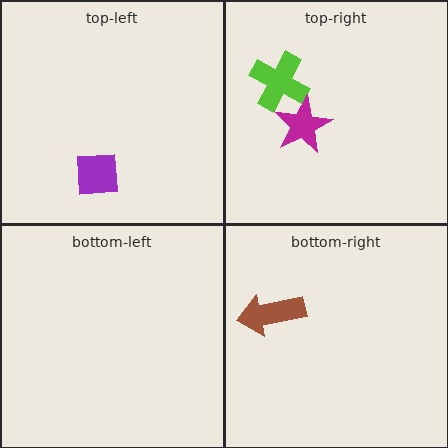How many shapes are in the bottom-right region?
1.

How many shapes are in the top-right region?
2.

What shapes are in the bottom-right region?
The brown arrow.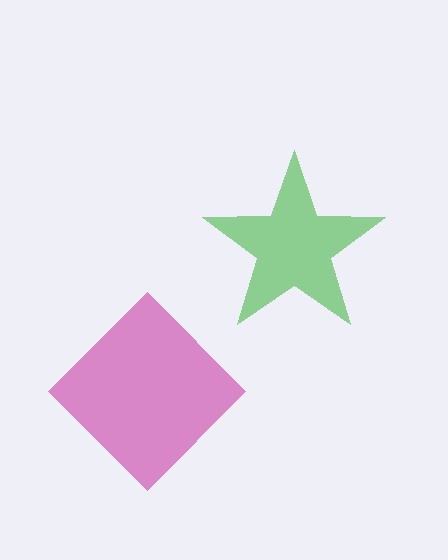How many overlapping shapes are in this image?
There are 2 overlapping shapes in the image.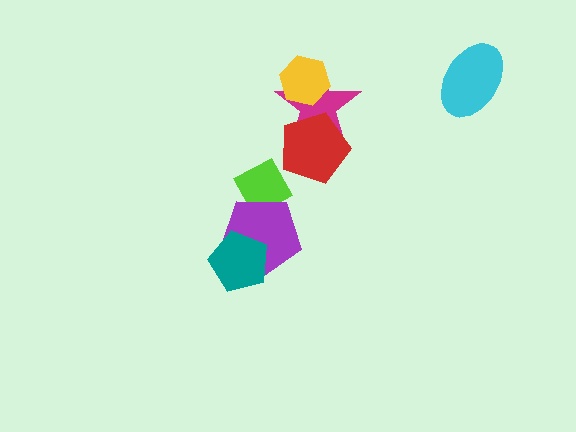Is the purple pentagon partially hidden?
Yes, it is partially covered by another shape.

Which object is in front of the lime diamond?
The purple pentagon is in front of the lime diamond.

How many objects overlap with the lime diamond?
1 object overlaps with the lime diamond.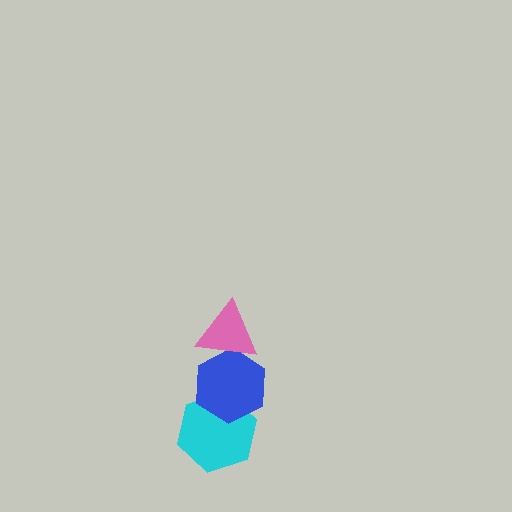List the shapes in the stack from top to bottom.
From top to bottom: the pink triangle, the blue hexagon, the cyan hexagon.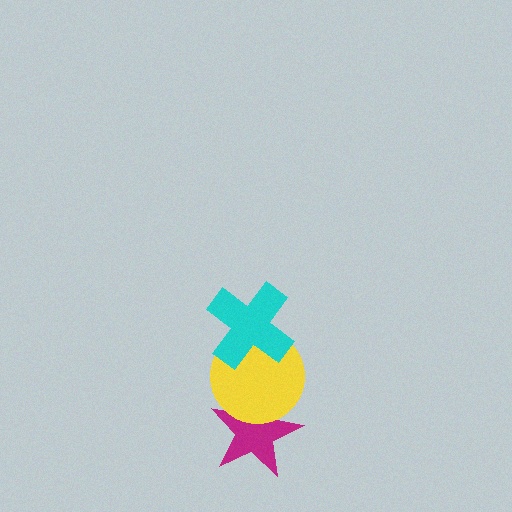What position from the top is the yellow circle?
The yellow circle is 2nd from the top.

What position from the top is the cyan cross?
The cyan cross is 1st from the top.